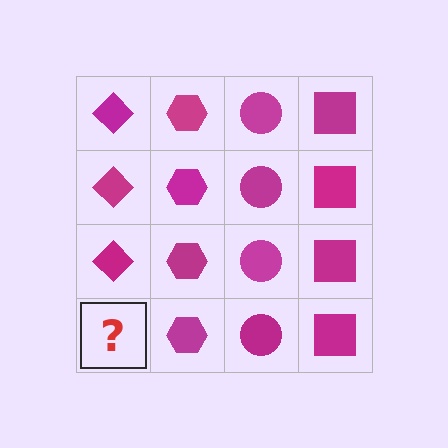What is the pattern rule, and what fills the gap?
The rule is that each column has a consistent shape. The gap should be filled with a magenta diamond.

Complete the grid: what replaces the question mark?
The question mark should be replaced with a magenta diamond.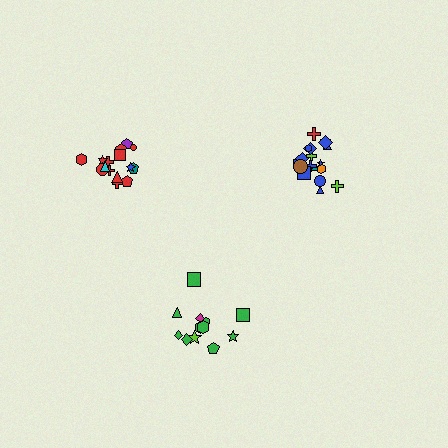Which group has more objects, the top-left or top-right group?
The top-right group.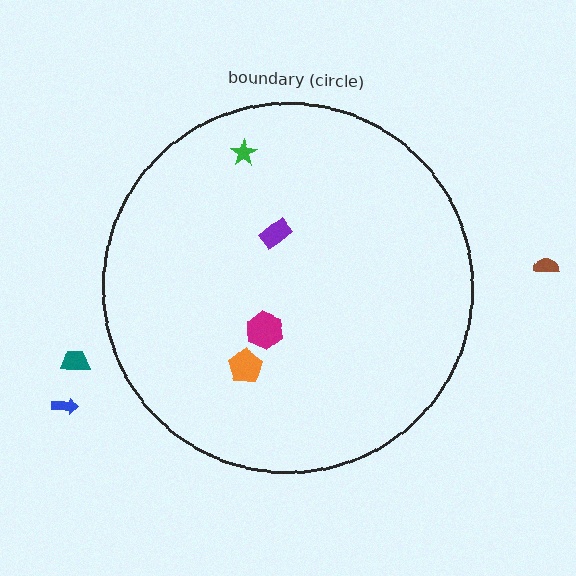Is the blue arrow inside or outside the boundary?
Outside.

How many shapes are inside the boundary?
4 inside, 3 outside.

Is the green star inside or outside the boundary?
Inside.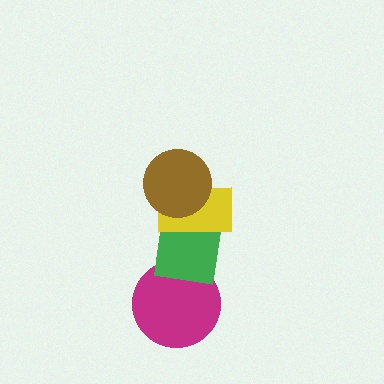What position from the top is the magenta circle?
The magenta circle is 4th from the top.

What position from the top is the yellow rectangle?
The yellow rectangle is 2nd from the top.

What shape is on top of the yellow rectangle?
The brown circle is on top of the yellow rectangle.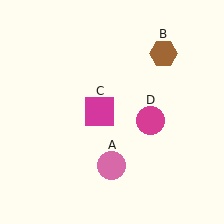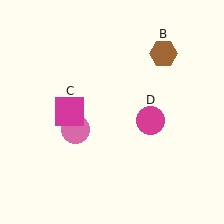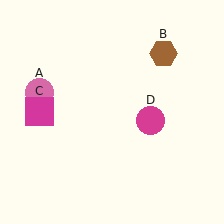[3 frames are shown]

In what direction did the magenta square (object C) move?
The magenta square (object C) moved left.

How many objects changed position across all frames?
2 objects changed position: pink circle (object A), magenta square (object C).